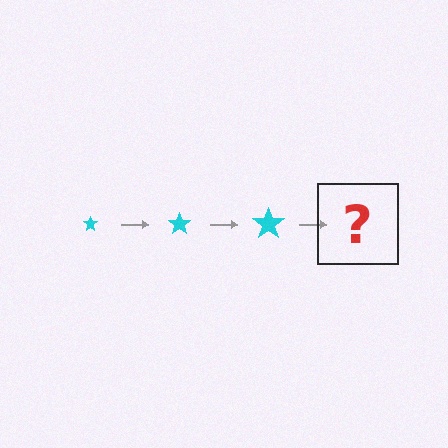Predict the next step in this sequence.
The next step is a cyan star, larger than the previous one.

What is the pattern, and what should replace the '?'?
The pattern is that the star gets progressively larger each step. The '?' should be a cyan star, larger than the previous one.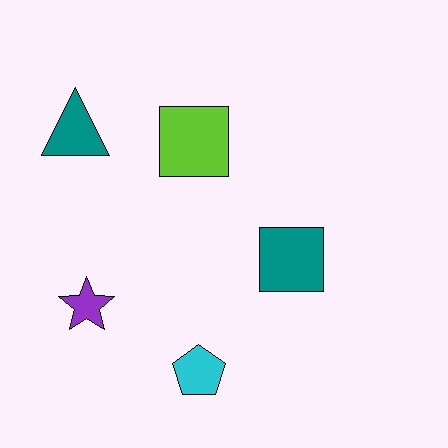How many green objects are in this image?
There are no green objects.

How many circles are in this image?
There are no circles.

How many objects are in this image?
There are 5 objects.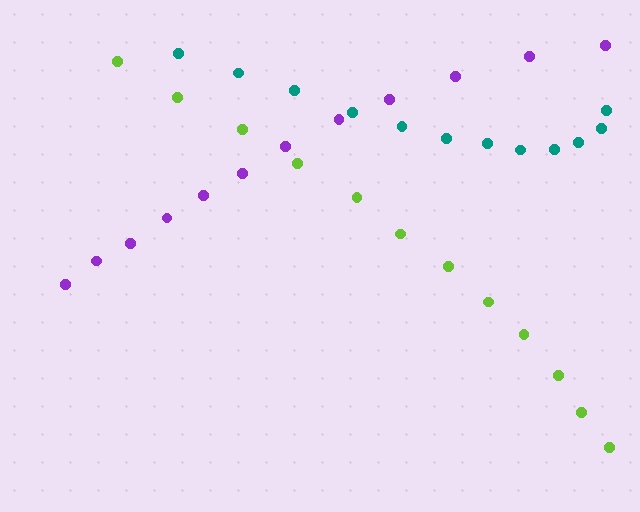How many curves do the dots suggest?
There are 3 distinct paths.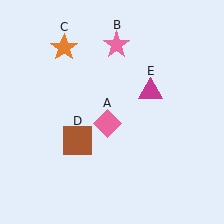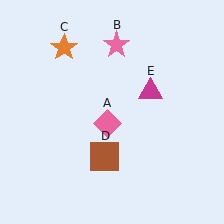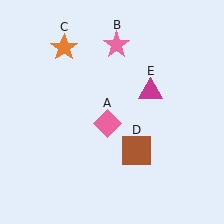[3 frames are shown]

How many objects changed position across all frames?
1 object changed position: brown square (object D).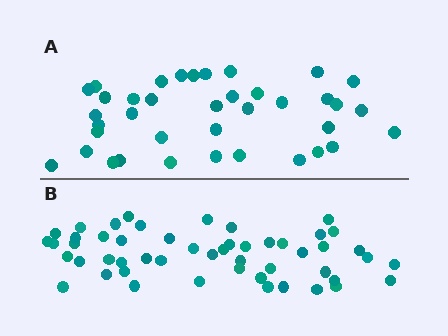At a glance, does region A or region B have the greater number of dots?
Region B (the bottom region) has more dots.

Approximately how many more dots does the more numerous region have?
Region B has approximately 15 more dots than region A.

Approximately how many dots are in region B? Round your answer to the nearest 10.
About 50 dots. (The exact count is 51, which rounds to 50.)